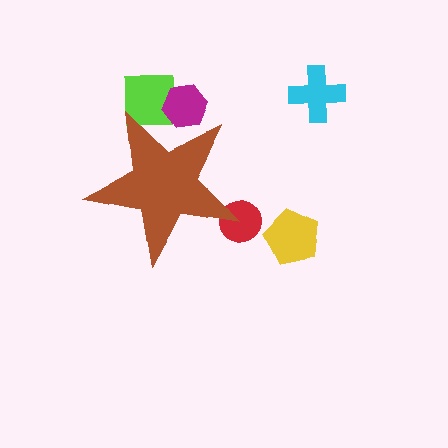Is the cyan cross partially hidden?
No, the cyan cross is fully visible.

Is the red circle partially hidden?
Yes, the red circle is partially hidden behind the brown star.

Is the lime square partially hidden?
Yes, the lime square is partially hidden behind the brown star.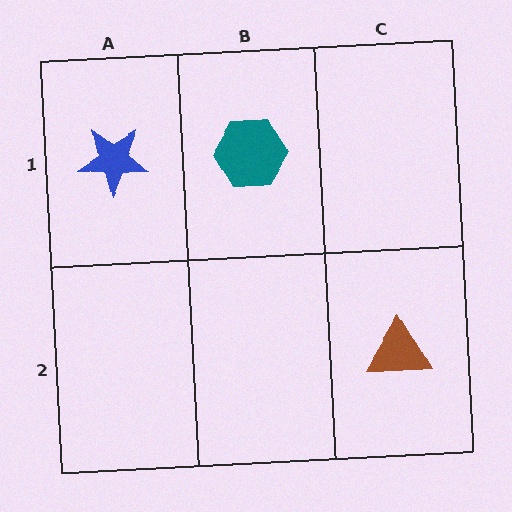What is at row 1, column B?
A teal hexagon.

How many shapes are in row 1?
2 shapes.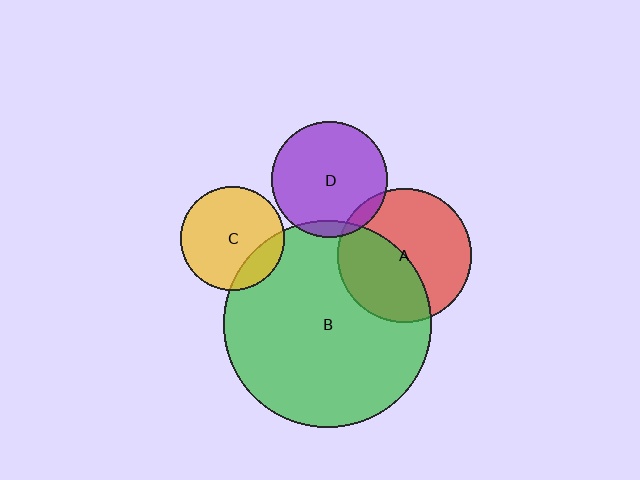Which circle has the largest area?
Circle B (green).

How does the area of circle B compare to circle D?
Approximately 3.2 times.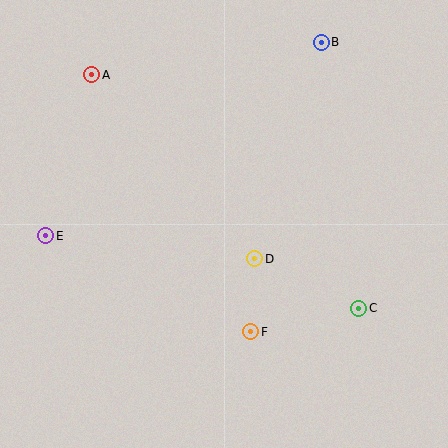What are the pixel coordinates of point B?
Point B is at (321, 42).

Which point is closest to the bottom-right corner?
Point C is closest to the bottom-right corner.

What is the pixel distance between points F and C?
The distance between F and C is 110 pixels.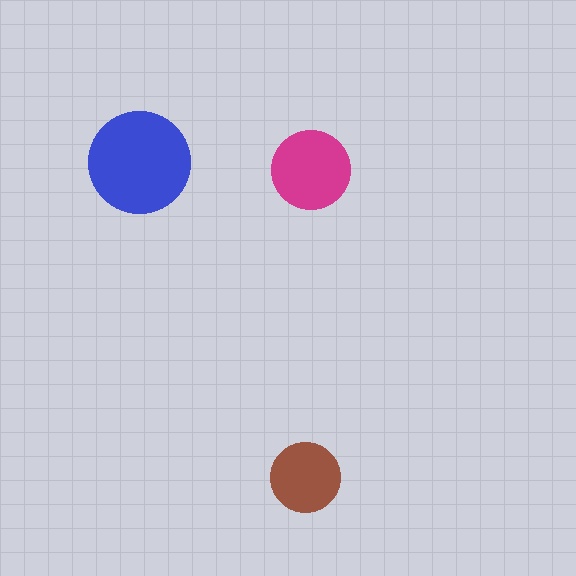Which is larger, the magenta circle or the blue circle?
The blue one.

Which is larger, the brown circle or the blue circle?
The blue one.